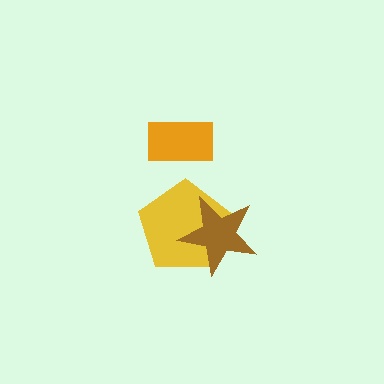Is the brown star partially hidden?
No, no other shape covers it.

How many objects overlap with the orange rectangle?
0 objects overlap with the orange rectangle.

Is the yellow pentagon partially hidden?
Yes, it is partially covered by another shape.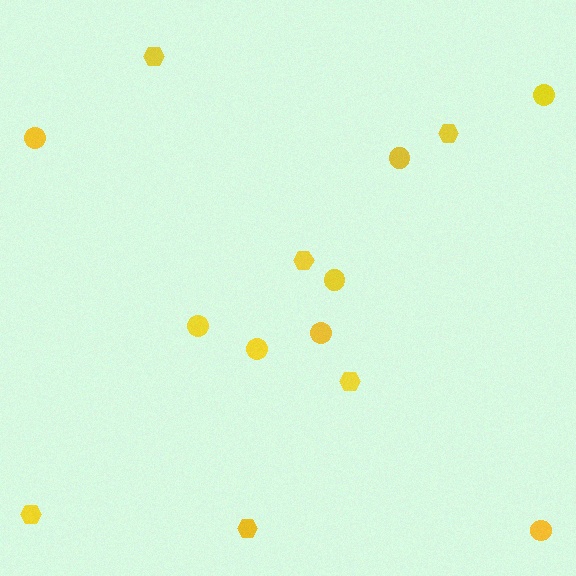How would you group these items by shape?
There are 2 groups: one group of hexagons (6) and one group of circles (8).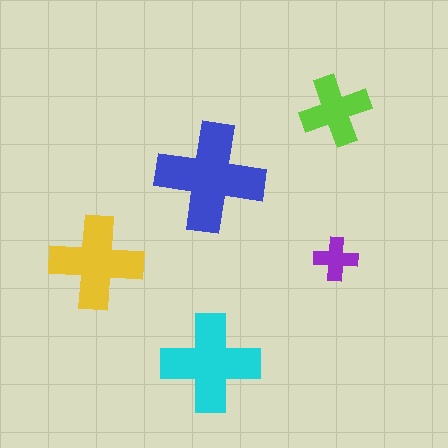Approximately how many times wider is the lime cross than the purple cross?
About 1.5 times wider.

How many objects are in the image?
There are 5 objects in the image.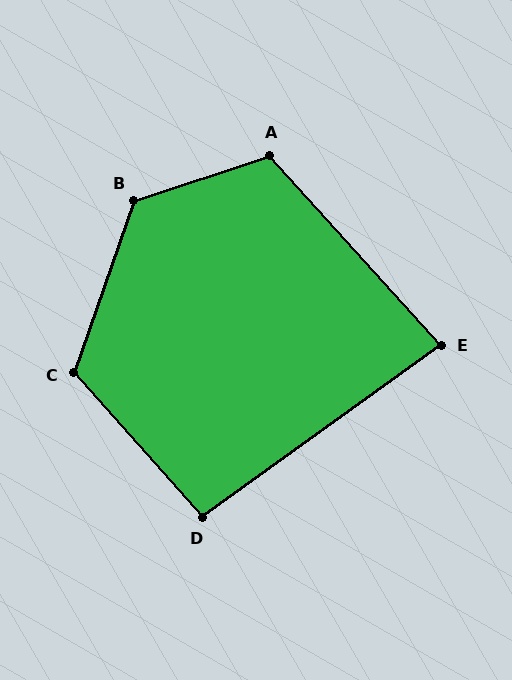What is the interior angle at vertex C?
Approximately 119 degrees (obtuse).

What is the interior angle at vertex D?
Approximately 96 degrees (obtuse).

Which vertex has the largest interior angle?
B, at approximately 128 degrees.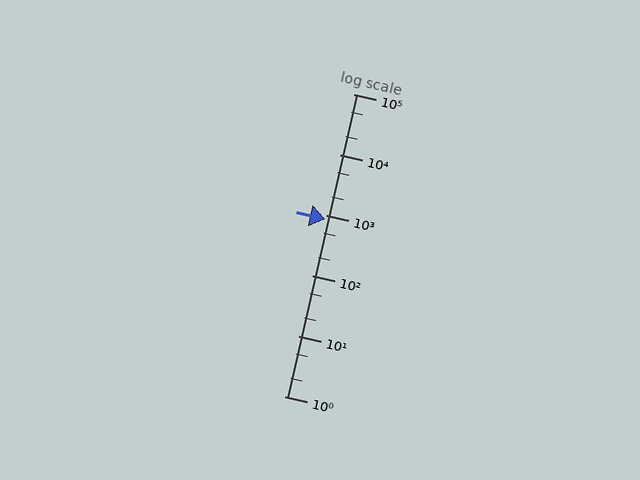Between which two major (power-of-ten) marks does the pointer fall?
The pointer is between 100 and 1000.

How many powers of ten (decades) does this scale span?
The scale spans 5 decades, from 1 to 100000.